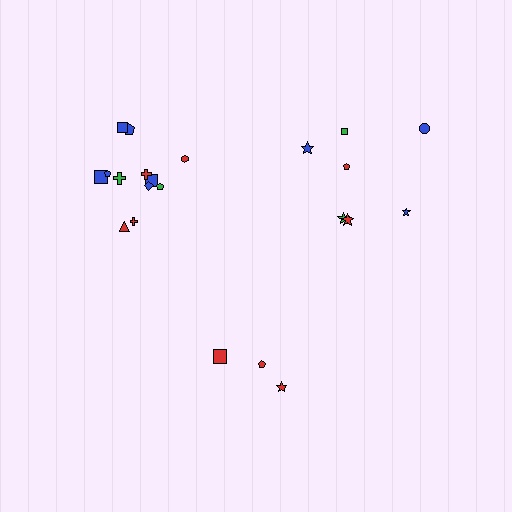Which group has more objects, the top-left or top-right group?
The top-left group.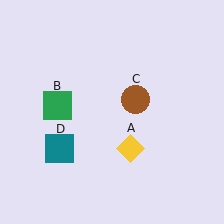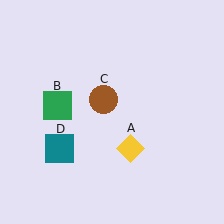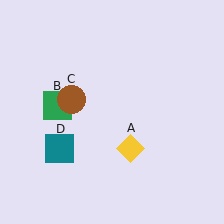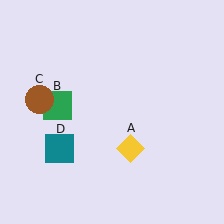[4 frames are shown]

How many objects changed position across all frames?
1 object changed position: brown circle (object C).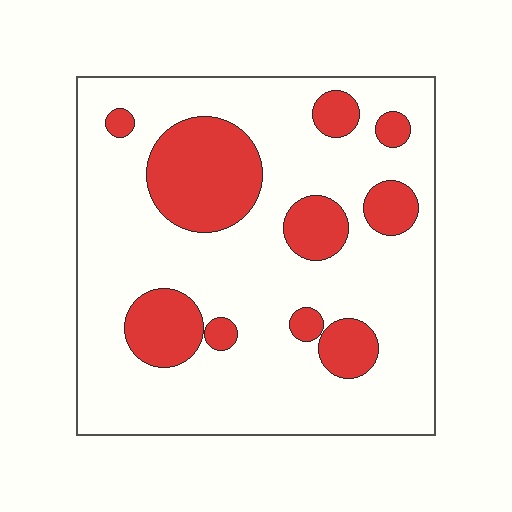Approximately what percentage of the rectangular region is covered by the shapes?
Approximately 25%.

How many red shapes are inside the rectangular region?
10.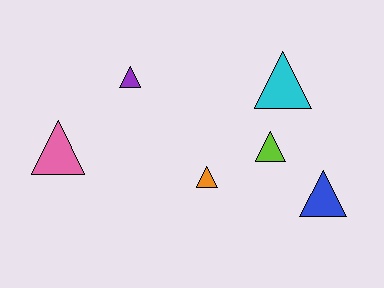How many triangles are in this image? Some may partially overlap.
There are 6 triangles.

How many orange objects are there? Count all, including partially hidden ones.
There is 1 orange object.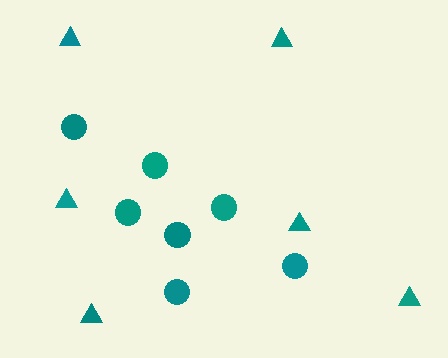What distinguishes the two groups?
There are 2 groups: one group of circles (7) and one group of triangles (6).